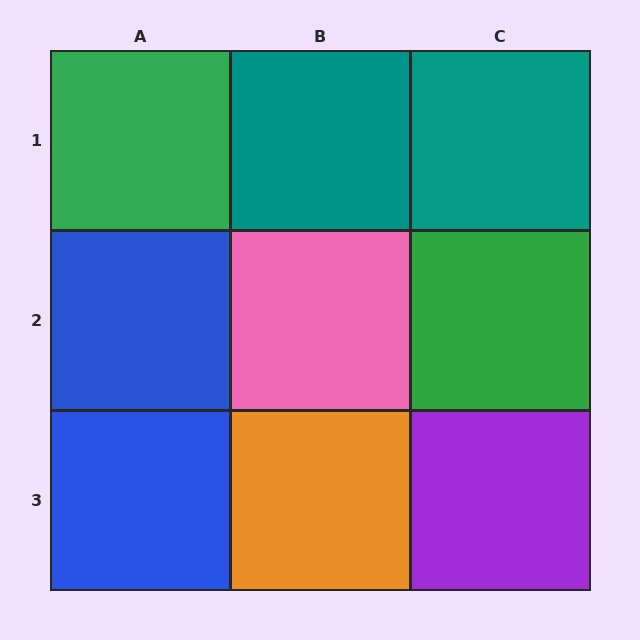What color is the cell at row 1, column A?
Green.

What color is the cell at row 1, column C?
Teal.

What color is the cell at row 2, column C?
Green.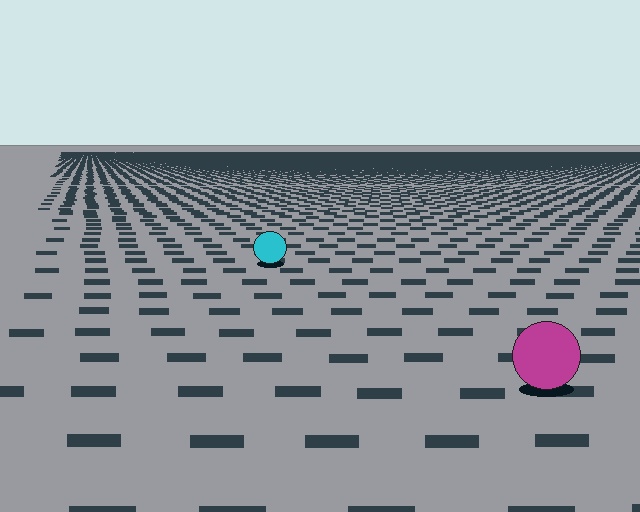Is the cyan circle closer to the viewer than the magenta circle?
No. The magenta circle is closer — you can tell from the texture gradient: the ground texture is coarser near it.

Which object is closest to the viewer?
The magenta circle is closest. The texture marks near it are larger and more spread out.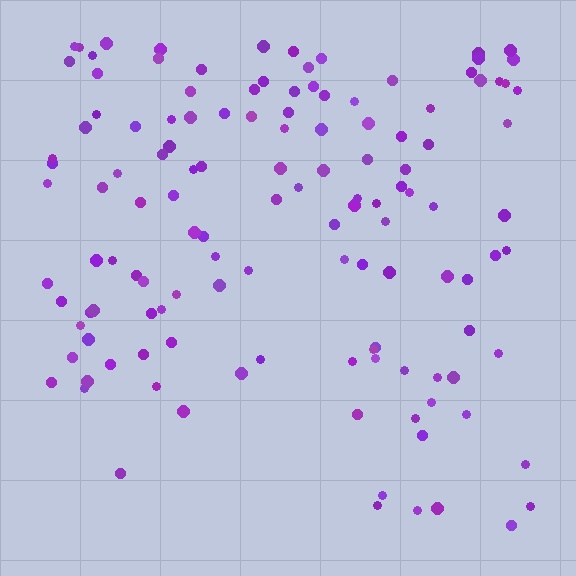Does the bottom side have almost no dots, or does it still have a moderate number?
Still a moderate number, just noticeably fewer than the top.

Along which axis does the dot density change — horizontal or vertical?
Vertical.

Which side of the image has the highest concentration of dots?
The top.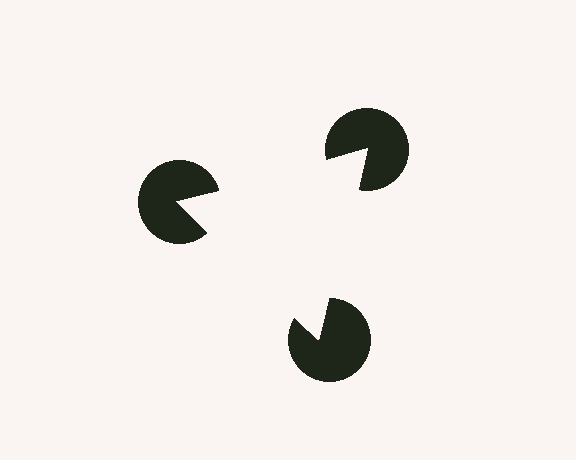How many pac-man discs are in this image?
There are 3 — one at each vertex of the illusory triangle.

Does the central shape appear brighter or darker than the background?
It typically appears slightly brighter than the background, even though no actual brightness change is drawn.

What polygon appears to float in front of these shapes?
An illusory triangle — its edges are inferred from the aligned wedge cuts in the pac-man discs, not physically drawn.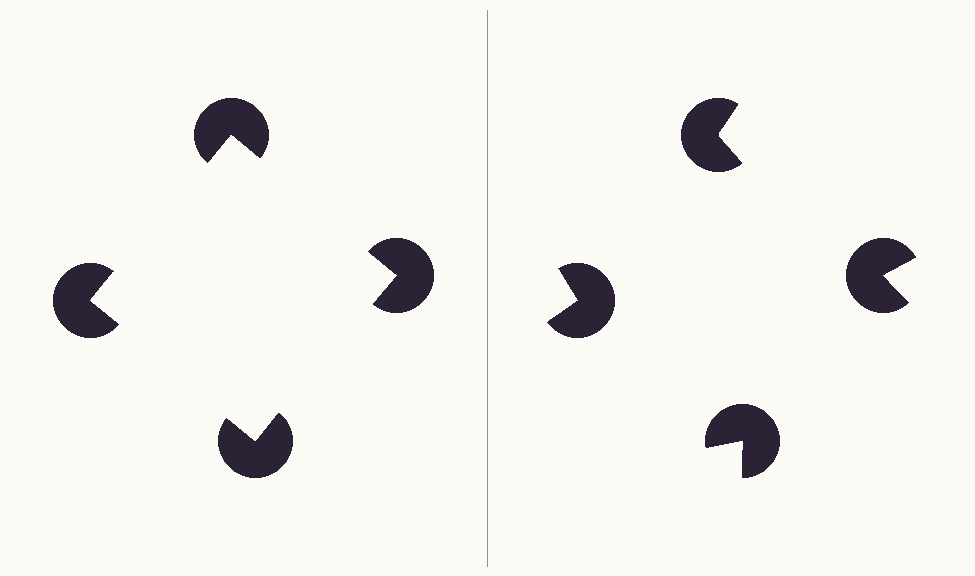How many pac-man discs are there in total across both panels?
8 — 4 on each side.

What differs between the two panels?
The pac-man discs are positioned identically on both sides; only the wedge orientations differ. On the left they align to a square; on the right they are misaligned.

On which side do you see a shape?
An illusory square appears on the left side. On the right side the wedge cuts are rotated, so no coherent shape forms.